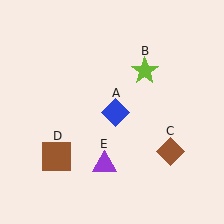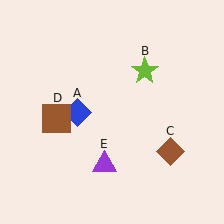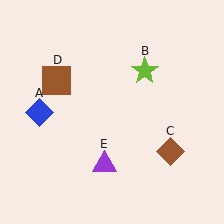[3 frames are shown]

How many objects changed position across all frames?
2 objects changed position: blue diamond (object A), brown square (object D).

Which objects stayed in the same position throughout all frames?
Lime star (object B) and brown diamond (object C) and purple triangle (object E) remained stationary.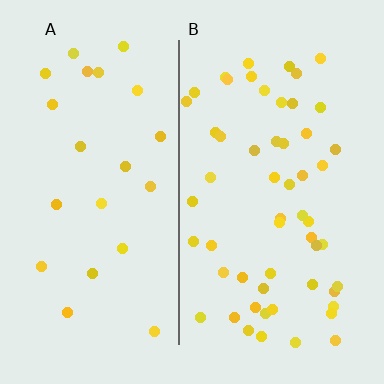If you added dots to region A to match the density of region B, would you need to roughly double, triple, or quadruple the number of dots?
Approximately double.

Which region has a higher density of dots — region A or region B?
B (the right).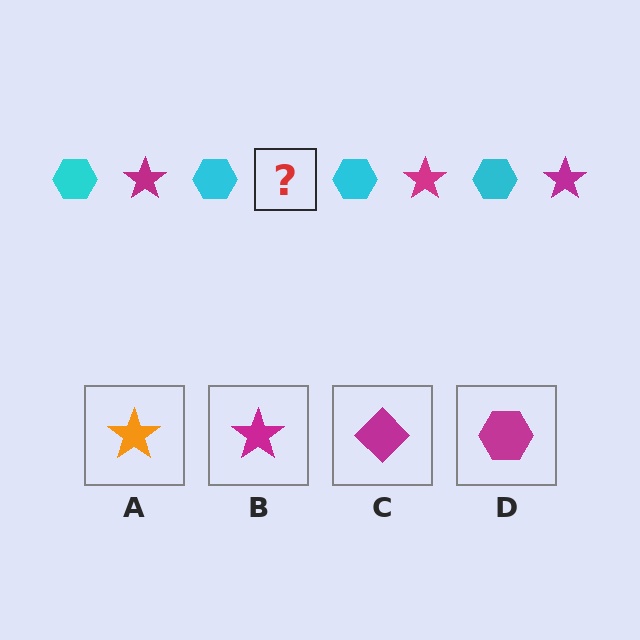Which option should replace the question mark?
Option B.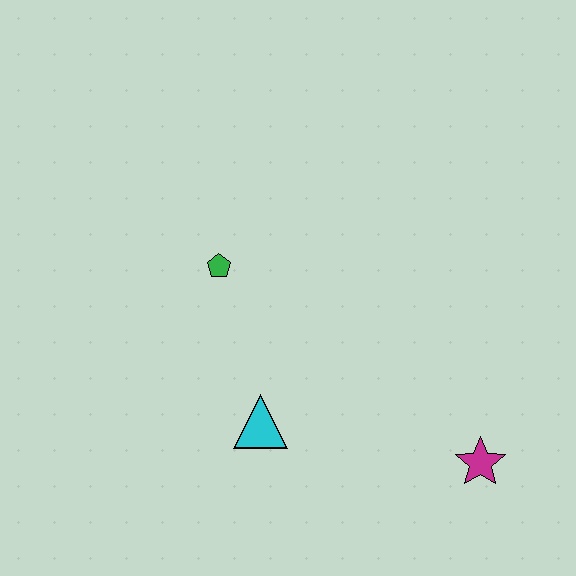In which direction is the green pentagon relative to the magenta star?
The green pentagon is to the left of the magenta star.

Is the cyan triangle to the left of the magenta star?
Yes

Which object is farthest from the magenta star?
The green pentagon is farthest from the magenta star.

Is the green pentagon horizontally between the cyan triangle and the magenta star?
No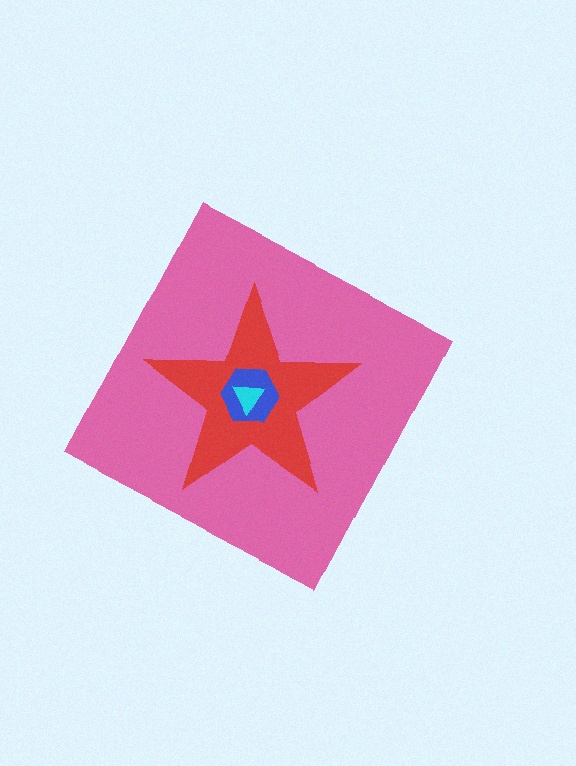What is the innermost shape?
The cyan triangle.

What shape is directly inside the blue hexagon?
The cyan triangle.